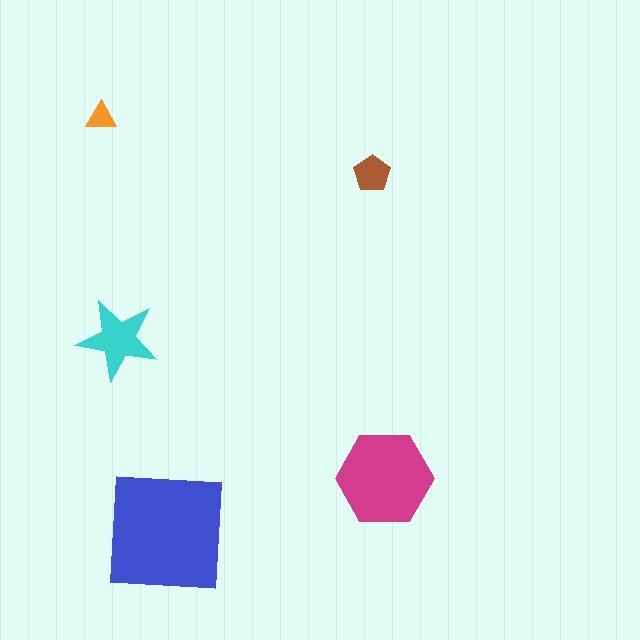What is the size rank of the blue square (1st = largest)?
1st.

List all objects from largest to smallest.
The blue square, the magenta hexagon, the cyan star, the brown pentagon, the orange triangle.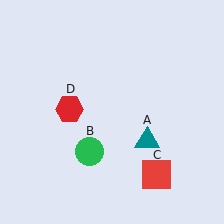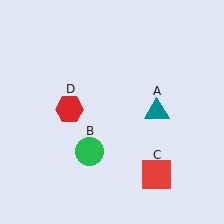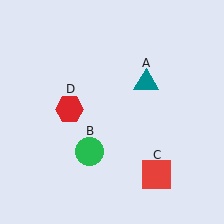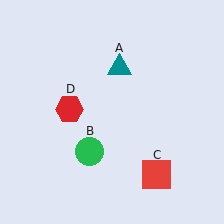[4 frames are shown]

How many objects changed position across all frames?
1 object changed position: teal triangle (object A).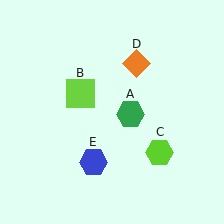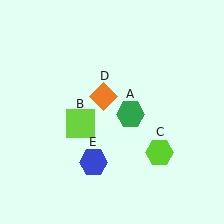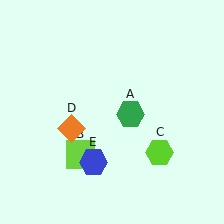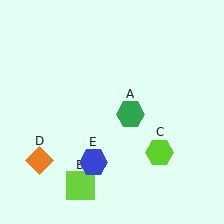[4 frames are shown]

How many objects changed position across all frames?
2 objects changed position: lime square (object B), orange diamond (object D).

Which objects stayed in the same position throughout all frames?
Green hexagon (object A) and lime hexagon (object C) and blue hexagon (object E) remained stationary.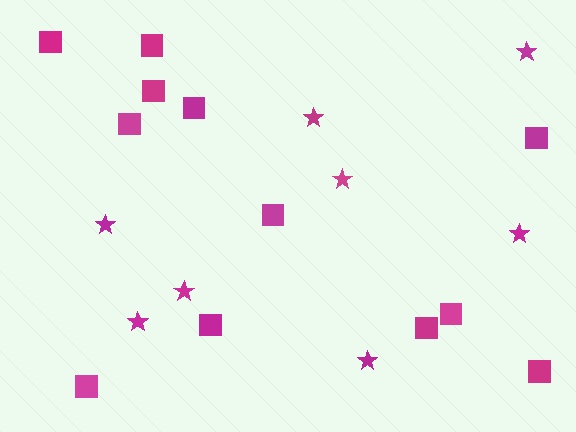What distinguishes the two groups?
There are 2 groups: one group of stars (8) and one group of squares (12).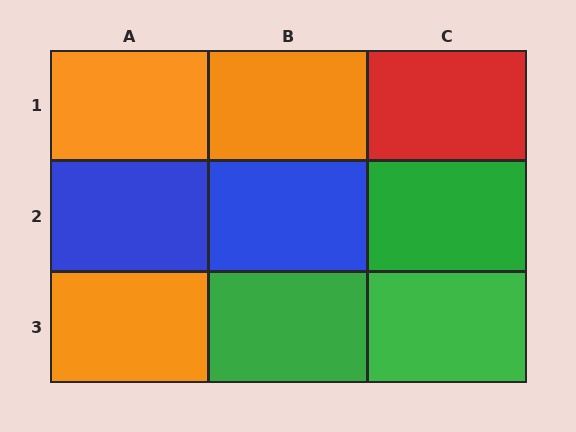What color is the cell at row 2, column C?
Green.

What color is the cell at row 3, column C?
Green.